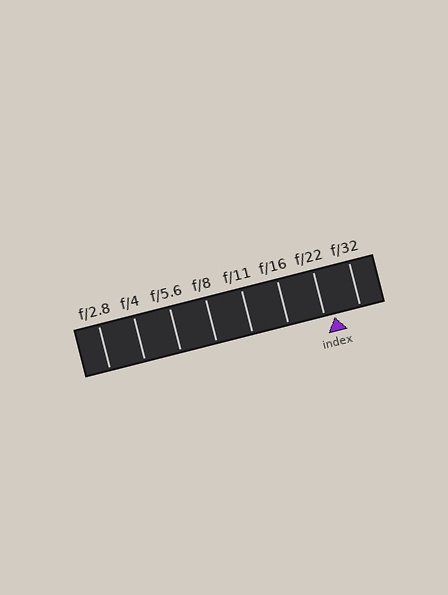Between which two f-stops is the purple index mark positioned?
The index mark is between f/22 and f/32.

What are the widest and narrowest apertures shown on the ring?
The widest aperture shown is f/2.8 and the narrowest is f/32.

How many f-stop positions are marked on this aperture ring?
There are 8 f-stop positions marked.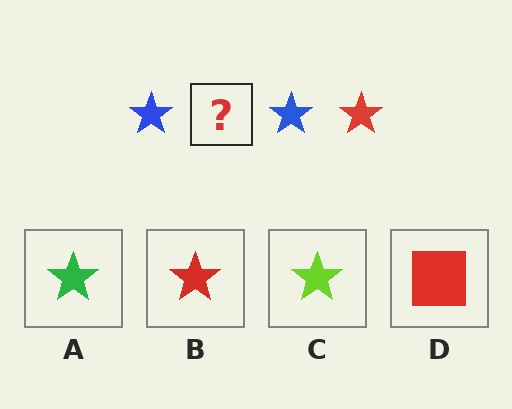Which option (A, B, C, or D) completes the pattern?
B.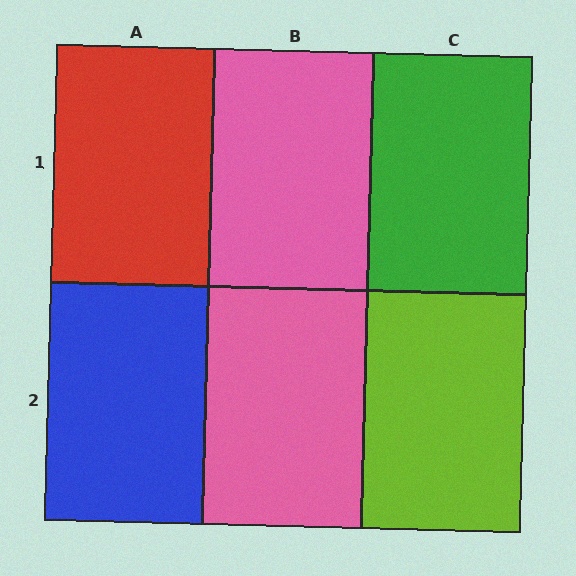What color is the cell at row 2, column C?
Lime.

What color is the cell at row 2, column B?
Pink.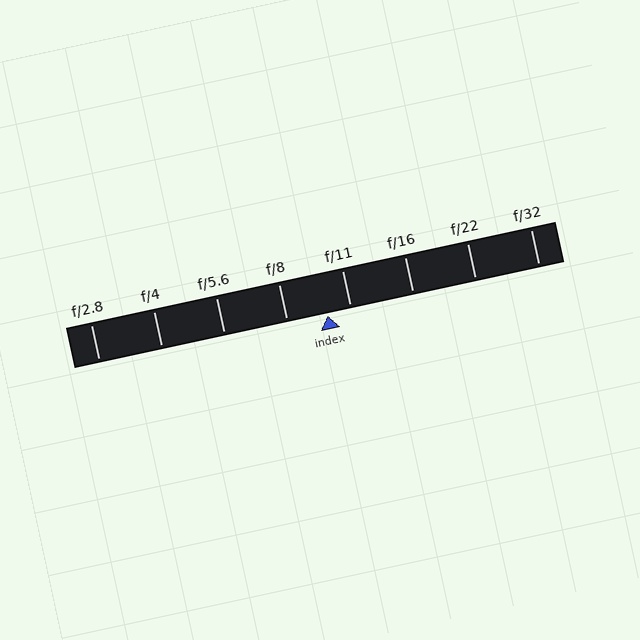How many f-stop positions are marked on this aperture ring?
There are 8 f-stop positions marked.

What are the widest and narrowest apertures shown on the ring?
The widest aperture shown is f/2.8 and the narrowest is f/32.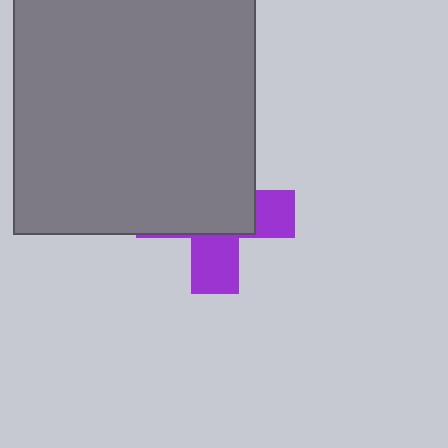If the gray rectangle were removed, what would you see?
You would see the complete purple cross.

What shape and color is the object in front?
The object in front is a gray rectangle.